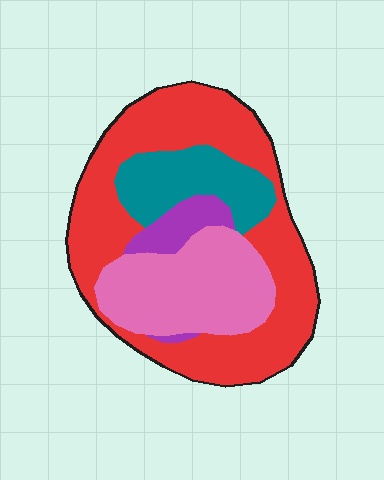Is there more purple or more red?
Red.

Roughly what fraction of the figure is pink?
Pink covers around 25% of the figure.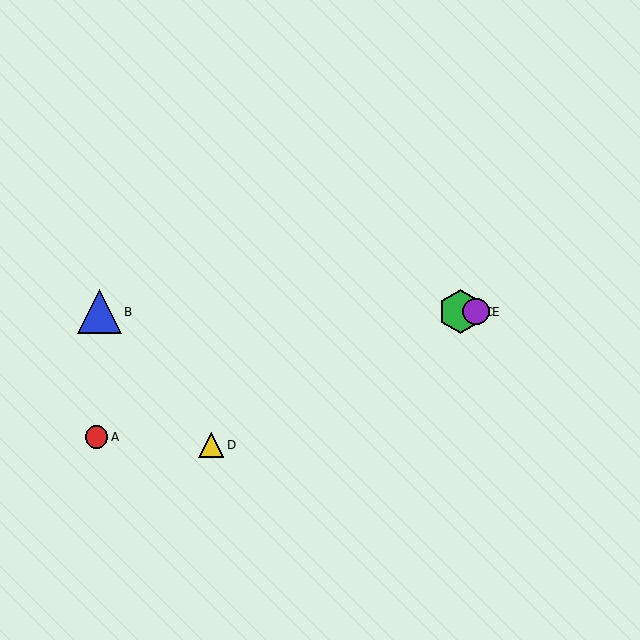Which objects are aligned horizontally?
Objects B, C, E are aligned horizontally.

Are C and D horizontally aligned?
No, C is at y≈312 and D is at y≈445.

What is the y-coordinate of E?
Object E is at y≈312.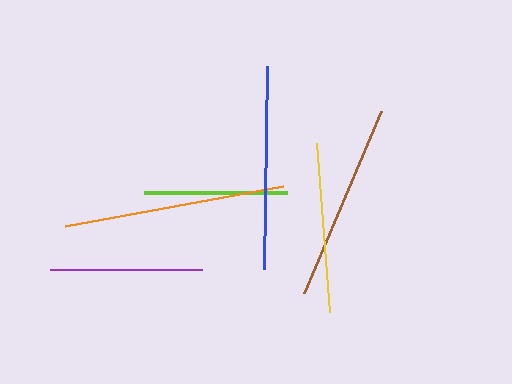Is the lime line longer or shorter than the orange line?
The orange line is longer than the lime line.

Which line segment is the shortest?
The lime line is the shortest at approximately 143 pixels.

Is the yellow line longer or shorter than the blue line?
The blue line is longer than the yellow line.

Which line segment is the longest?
The orange line is the longest at approximately 222 pixels.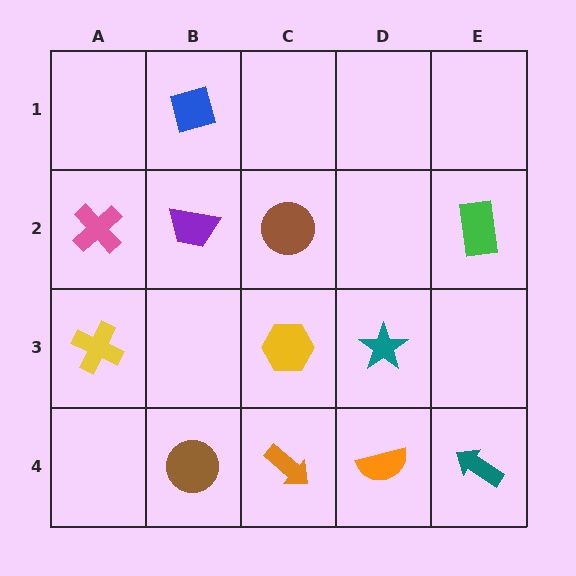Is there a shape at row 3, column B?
No, that cell is empty.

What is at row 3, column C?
A yellow hexagon.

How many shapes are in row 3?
3 shapes.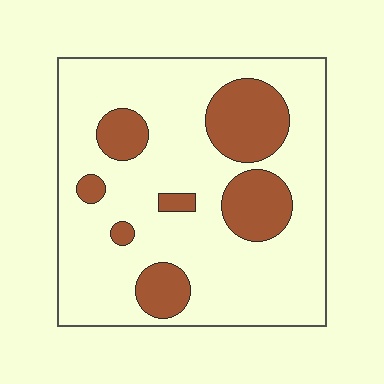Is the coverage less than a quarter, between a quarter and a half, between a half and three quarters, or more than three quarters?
Less than a quarter.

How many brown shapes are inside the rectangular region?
7.